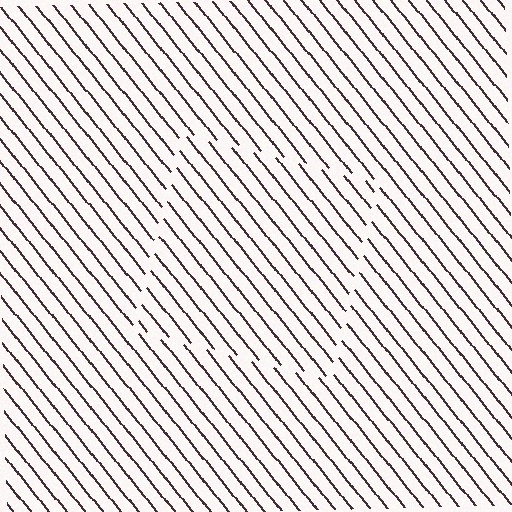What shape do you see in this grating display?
An illusory square. The interior of the shape contains the same grating, shifted by half a period — the contour is defined by the phase discontinuity where line-ends from the inner and outer gratings abut.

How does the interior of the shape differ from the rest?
The interior of the shape contains the same grating, shifted by half a period — the contour is defined by the phase discontinuity where line-ends from the inner and outer gratings abut.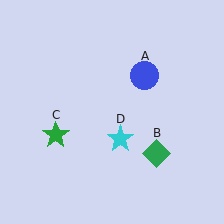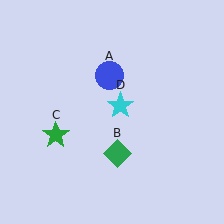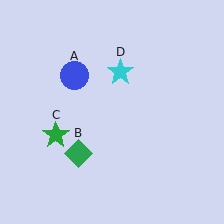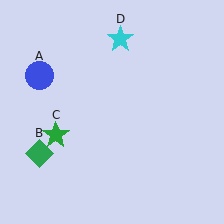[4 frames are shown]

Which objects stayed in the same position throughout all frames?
Green star (object C) remained stationary.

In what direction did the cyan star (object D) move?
The cyan star (object D) moved up.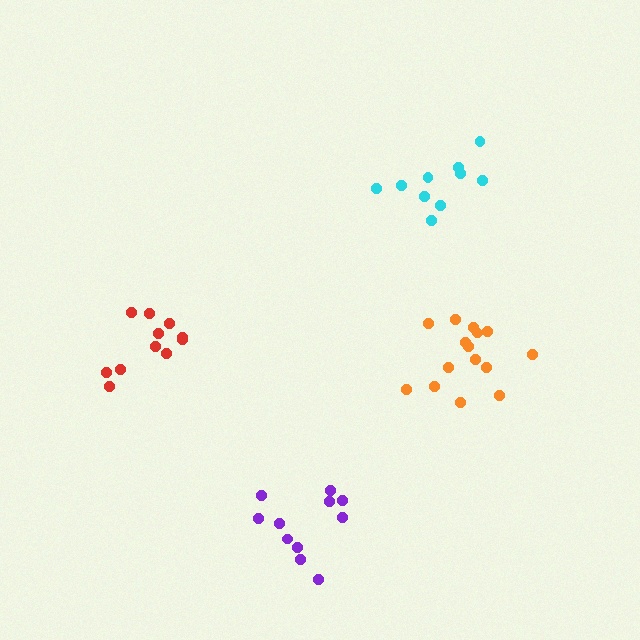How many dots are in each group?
Group 1: 10 dots, Group 2: 11 dots, Group 3: 11 dots, Group 4: 15 dots (47 total).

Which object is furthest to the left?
The red cluster is leftmost.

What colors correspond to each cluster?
The clusters are colored: cyan, purple, red, orange.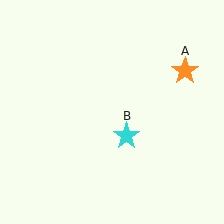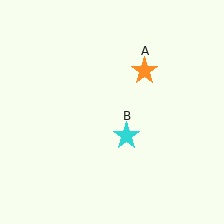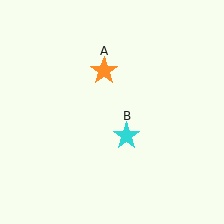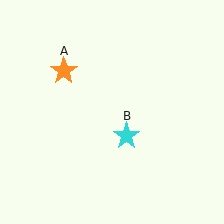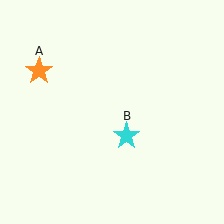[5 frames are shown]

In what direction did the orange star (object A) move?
The orange star (object A) moved left.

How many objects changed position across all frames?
1 object changed position: orange star (object A).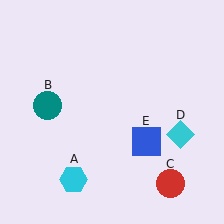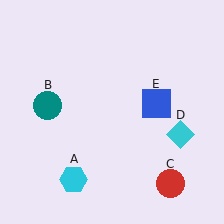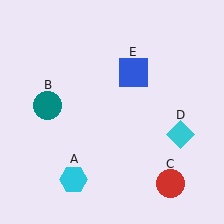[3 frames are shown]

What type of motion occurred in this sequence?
The blue square (object E) rotated counterclockwise around the center of the scene.